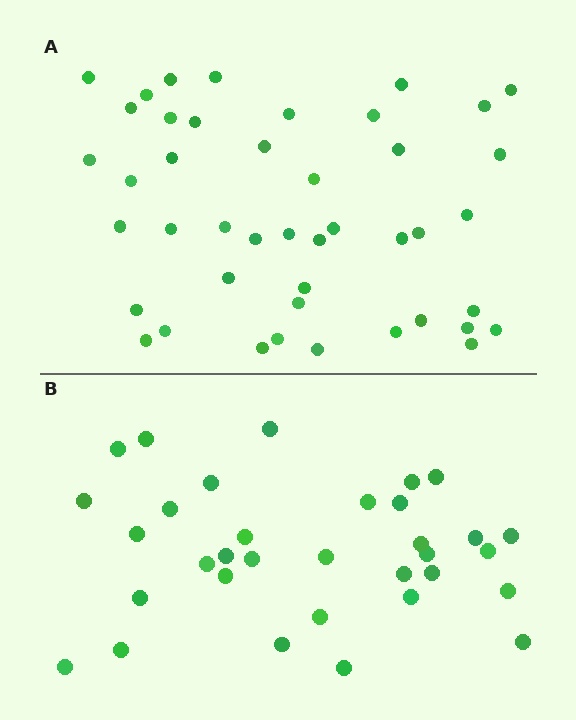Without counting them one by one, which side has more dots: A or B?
Region A (the top region) has more dots.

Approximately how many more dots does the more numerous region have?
Region A has roughly 12 or so more dots than region B.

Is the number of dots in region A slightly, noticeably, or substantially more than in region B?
Region A has noticeably more, but not dramatically so. The ratio is roughly 1.3 to 1.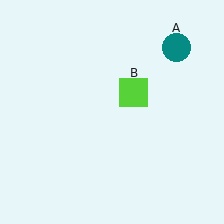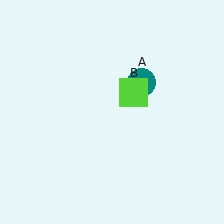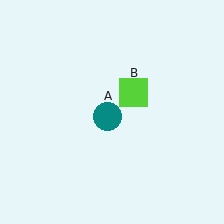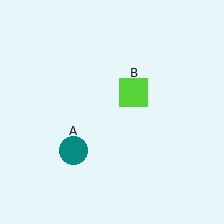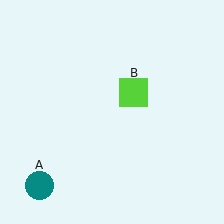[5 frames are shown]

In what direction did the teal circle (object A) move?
The teal circle (object A) moved down and to the left.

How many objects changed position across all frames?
1 object changed position: teal circle (object A).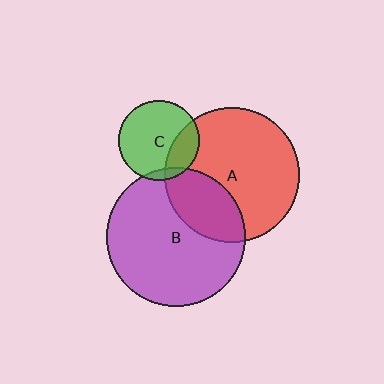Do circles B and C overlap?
Yes.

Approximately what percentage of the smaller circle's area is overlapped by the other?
Approximately 10%.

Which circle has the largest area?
Circle B (purple).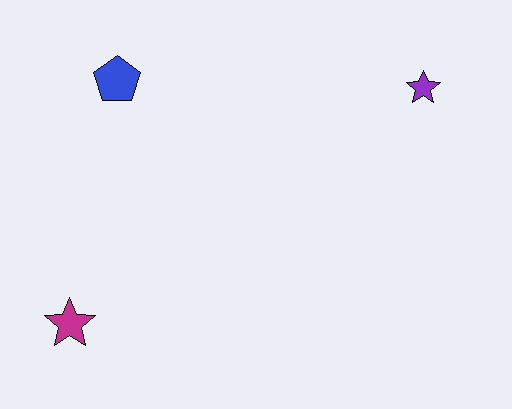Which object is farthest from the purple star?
The magenta star is farthest from the purple star.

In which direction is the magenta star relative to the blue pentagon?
The magenta star is below the blue pentagon.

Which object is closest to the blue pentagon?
The magenta star is closest to the blue pentagon.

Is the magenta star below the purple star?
Yes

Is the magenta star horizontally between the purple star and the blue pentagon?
No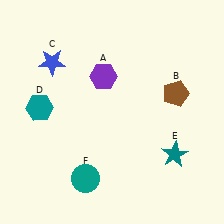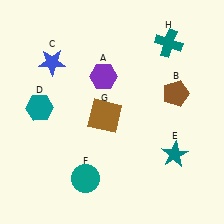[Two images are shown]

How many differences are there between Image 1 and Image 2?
There are 2 differences between the two images.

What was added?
A brown square (G), a teal cross (H) were added in Image 2.